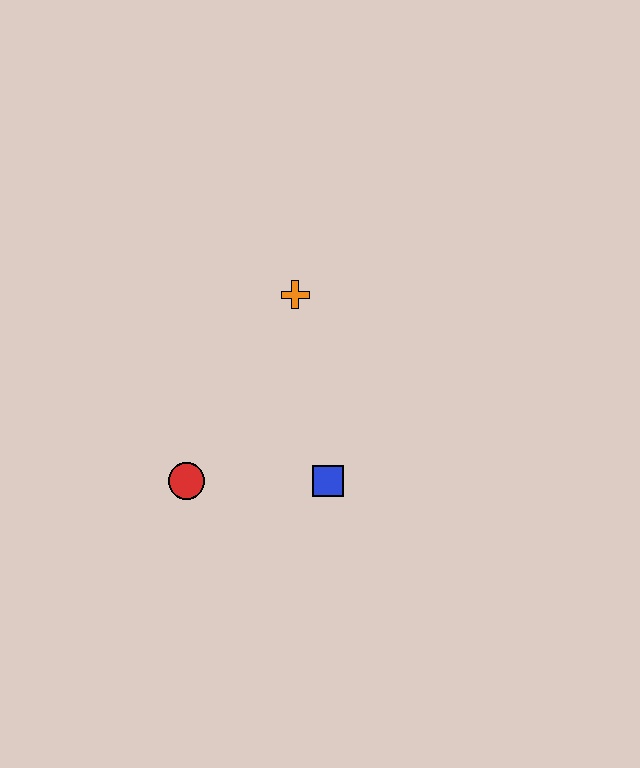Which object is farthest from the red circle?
The orange cross is farthest from the red circle.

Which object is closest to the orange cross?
The blue square is closest to the orange cross.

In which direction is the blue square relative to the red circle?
The blue square is to the right of the red circle.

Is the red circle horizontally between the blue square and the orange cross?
No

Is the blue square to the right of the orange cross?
Yes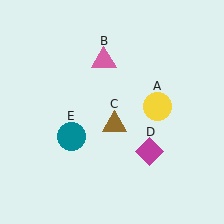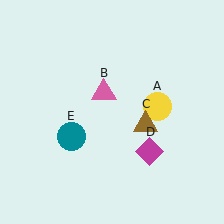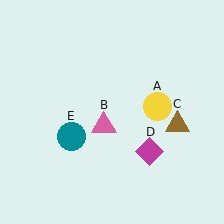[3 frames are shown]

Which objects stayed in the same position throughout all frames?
Yellow circle (object A) and magenta diamond (object D) and teal circle (object E) remained stationary.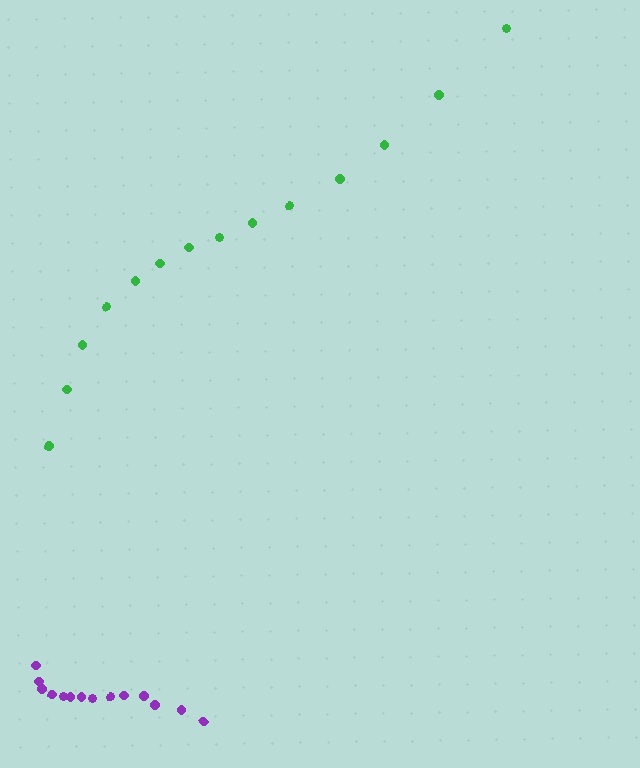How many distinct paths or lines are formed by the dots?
There are 2 distinct paths.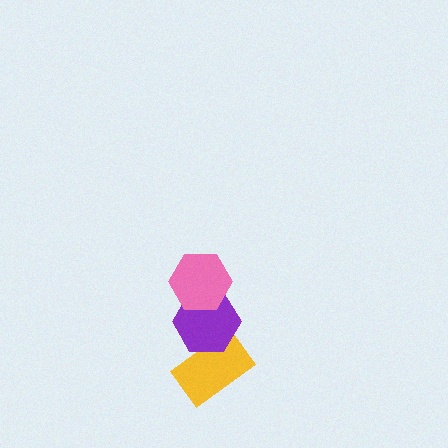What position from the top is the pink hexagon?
The pink hexagon is 1st from the top.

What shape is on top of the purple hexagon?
The pink hexagon is on top of the purple hexagon.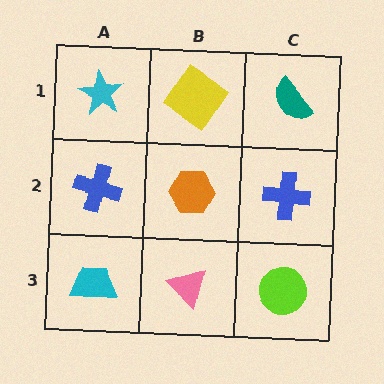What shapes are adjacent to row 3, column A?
A blue cross (row 2, column A), a pink triangle (row 3, column B).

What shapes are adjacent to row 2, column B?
A yellow diamond (row 1, column B), a pink triangle (row 3, column B), a blue cross (row 2, column A), a blue cross (row 2, column C).